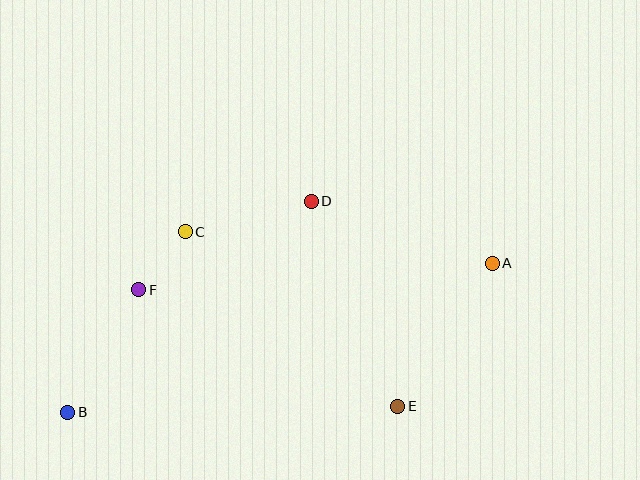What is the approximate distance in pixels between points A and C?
The distance between A and C is approximately 309 pixels.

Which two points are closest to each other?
Points C and F are closest to each other.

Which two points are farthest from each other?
Points A and B are farthest from each other.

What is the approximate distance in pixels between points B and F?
The distance between B and F is approximately 142 pixels.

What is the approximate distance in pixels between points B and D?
The distance between B and D is approximately 322 pixels.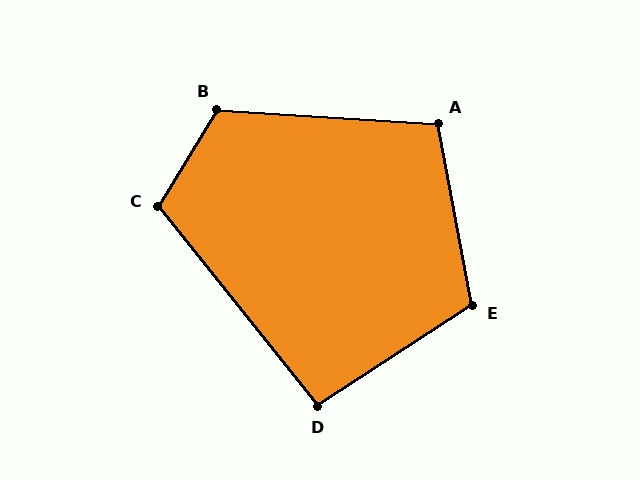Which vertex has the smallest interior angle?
D, at approximately 96 degrees.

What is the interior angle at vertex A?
Approximately 104 degrees (obtuse).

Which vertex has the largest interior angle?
B, at approximately 118 degrees.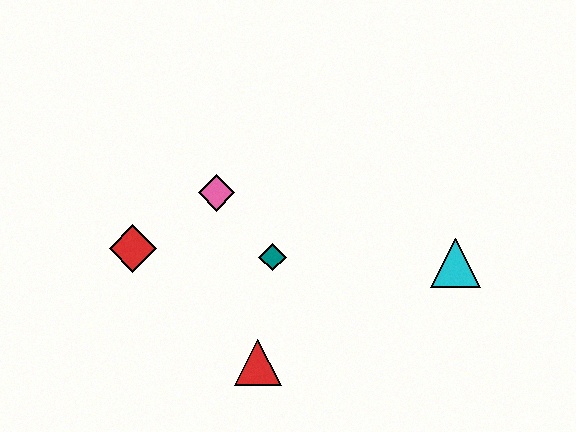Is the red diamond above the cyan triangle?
Yes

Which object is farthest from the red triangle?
The cyan triangle is farthest from the red triangle.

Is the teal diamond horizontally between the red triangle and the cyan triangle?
Yes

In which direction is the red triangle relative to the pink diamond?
The red triangle is below the pink diamond.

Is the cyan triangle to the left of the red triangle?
No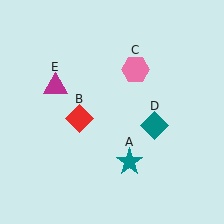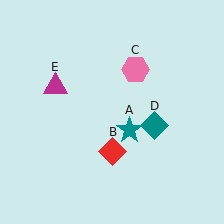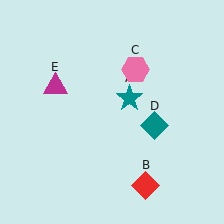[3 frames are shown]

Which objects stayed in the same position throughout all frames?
Pink hexagon (object C) and teal diamond (object D) and magenta triangle (object E) remained stationary.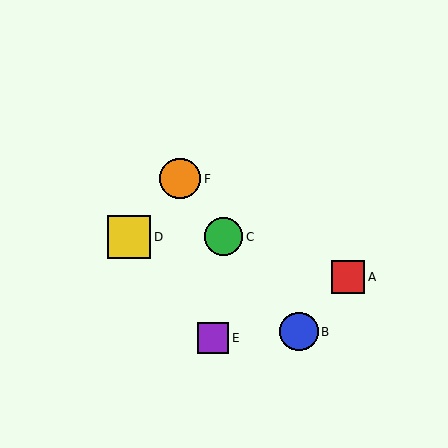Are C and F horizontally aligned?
No, C is at y≈237 and F is at y≈179.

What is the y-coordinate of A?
Object A is at y≈277.